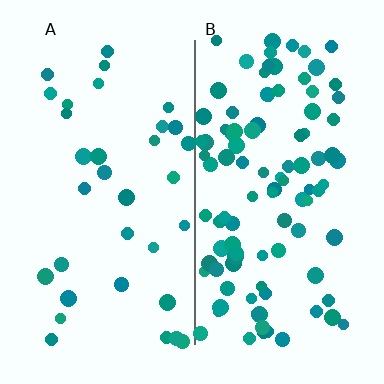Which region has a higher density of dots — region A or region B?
B (the right).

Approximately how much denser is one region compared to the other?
Approximately 3.0× — region B over region A.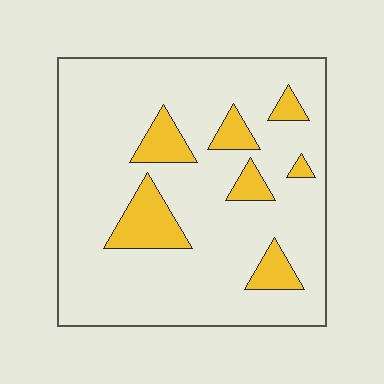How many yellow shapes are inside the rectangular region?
7.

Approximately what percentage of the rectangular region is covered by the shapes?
Approximately 15%.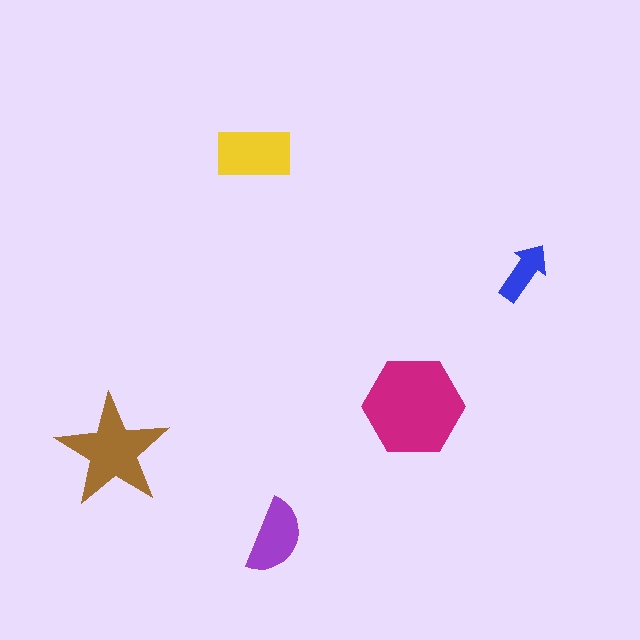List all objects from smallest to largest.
The blue arrow, the purple semicircle, the yellow rectangle, the brown star, the magenta hexagon.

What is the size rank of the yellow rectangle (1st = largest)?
3rd.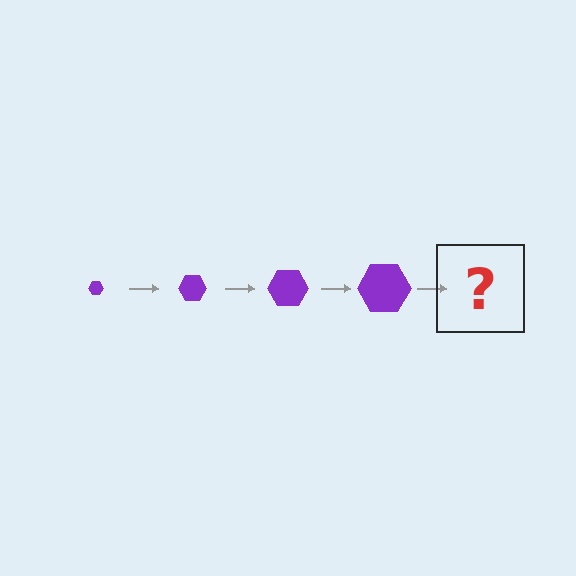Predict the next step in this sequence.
The next step is a purple hexagon, larger than the previous one.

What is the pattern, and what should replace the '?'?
The pattern is that the hexagon gets progressively larger each step. The '?' should be a purple hexagon, larger than the previous one.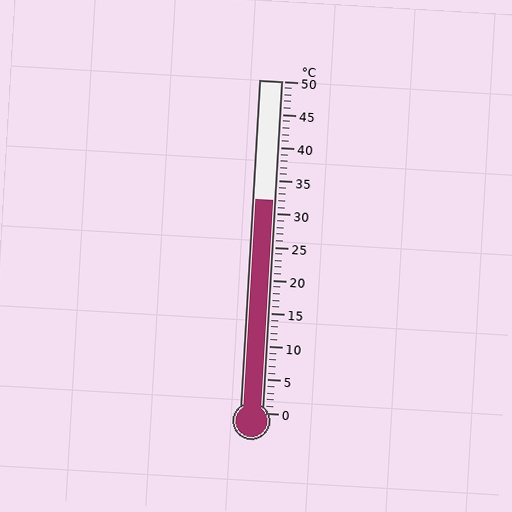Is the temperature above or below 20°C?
The temperature is above 20°C.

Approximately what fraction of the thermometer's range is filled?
The thermometer is filled to approximately 65% of its range.